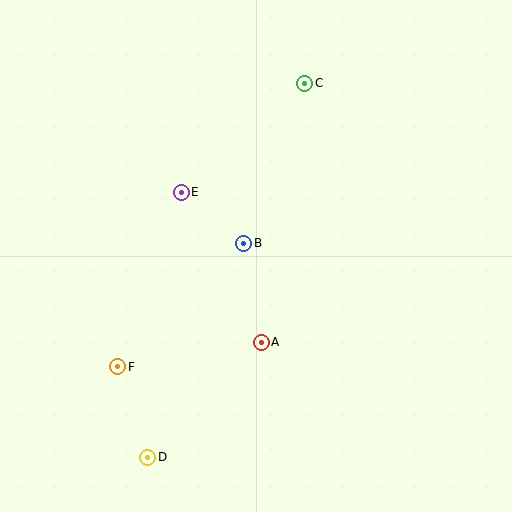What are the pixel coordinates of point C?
Point C is at (305, 83).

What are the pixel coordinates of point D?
Point D is at (148, 457).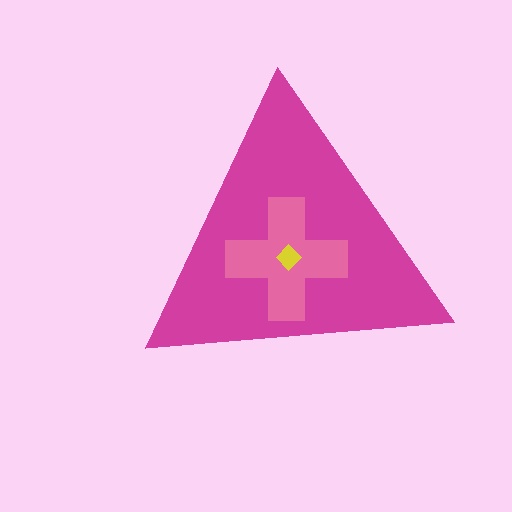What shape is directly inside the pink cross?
The yellow diamond.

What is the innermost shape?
The yellow diamond.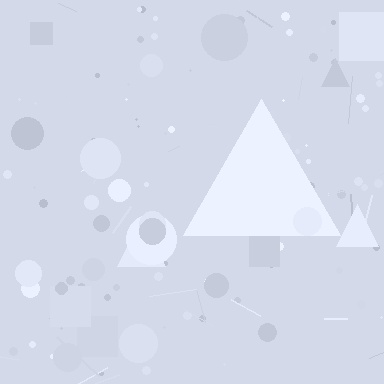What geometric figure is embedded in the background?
A triangle is embedded in the background.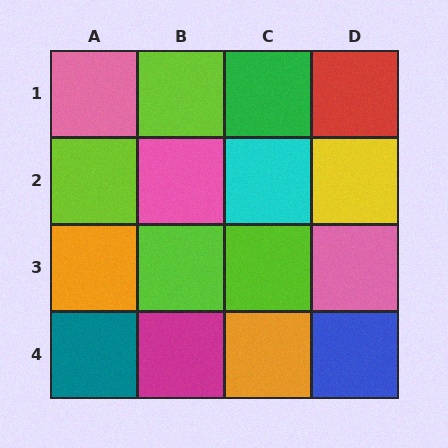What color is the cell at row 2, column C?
Cyan.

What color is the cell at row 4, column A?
Teal.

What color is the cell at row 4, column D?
Blue.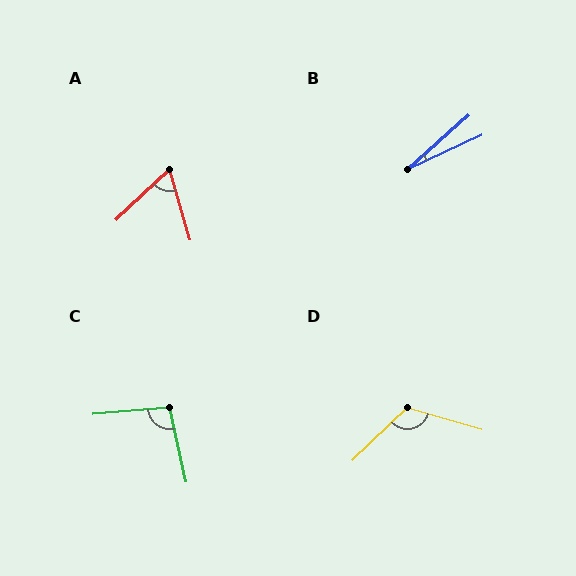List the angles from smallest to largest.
B (17°), A (63°), C (98°), D (120°).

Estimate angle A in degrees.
Approximately 63 degrees.